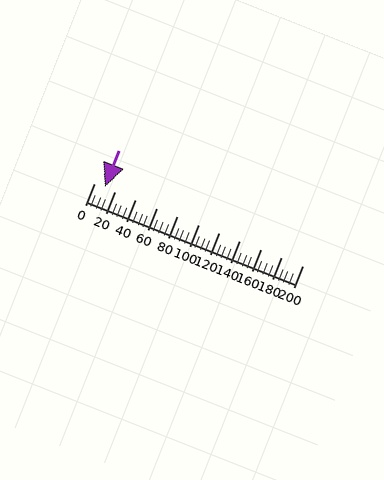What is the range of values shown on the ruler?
The ruler shows values from 0 to 200.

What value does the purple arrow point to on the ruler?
The purple arrow points to approximately 10.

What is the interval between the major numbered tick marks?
The major tick marks are spaced 20 units apart.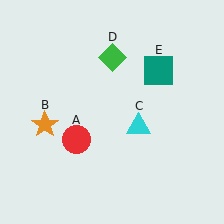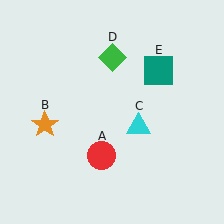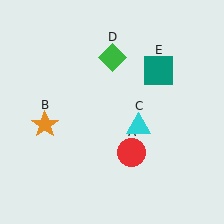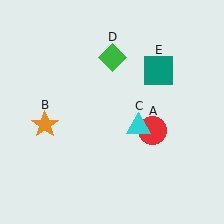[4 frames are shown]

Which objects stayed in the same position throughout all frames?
Orange star (object B) and cyan triangle (object C) and green diamond (object D) and teal square (object E) remained stationary.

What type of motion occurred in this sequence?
The red circle (object A) rotated counterclockwise around the center of the scene.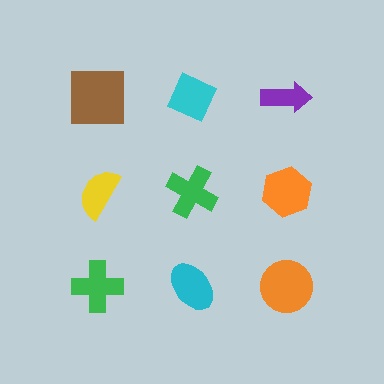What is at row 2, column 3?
An orange hexagon.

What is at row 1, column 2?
A cyan diamond.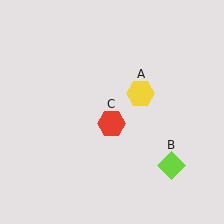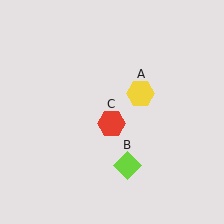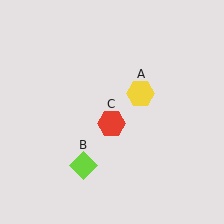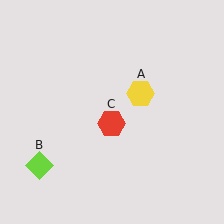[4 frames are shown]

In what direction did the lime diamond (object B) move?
The lime diamond (object B) moved left.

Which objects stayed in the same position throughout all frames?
Yellow hexagon (object A) and red hexagon (object C) remained stationary.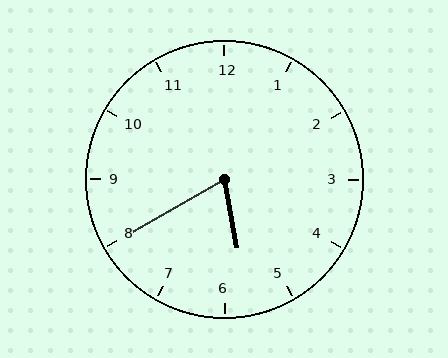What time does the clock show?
5:40.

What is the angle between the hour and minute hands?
Approximately 70 degrees.